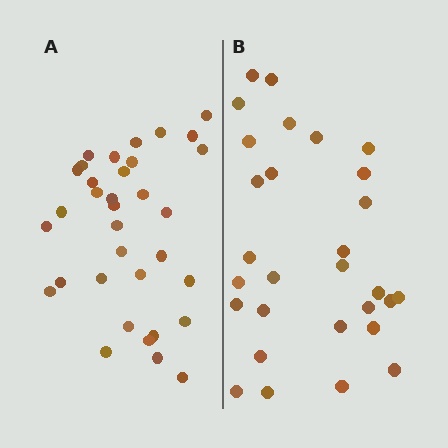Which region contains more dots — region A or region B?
Region A (the left region) has more dots.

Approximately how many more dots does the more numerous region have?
Region A has about 5 more dots than region B.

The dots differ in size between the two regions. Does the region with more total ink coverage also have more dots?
No. Region B has more total ink coverage because its dots are larger, but region A actually contains more individual dots. Total area can be misleading — the number of items is what matters here.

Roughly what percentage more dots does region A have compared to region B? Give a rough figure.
About 15% more.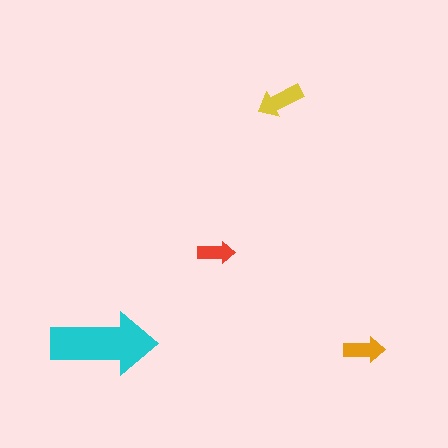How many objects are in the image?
There are 4 objects in the image.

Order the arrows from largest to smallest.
the cyan one, the yellow one, the orange one, the red one.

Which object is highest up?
The yellow arrow is topmost.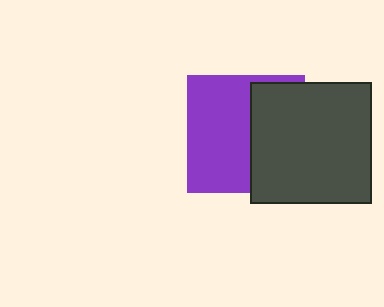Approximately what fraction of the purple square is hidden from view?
Roughly 45% of the purple square is hidden behind the dark gray square.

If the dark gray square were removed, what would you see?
You would see the complete purple square.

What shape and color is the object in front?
The object in front is a dark gray square.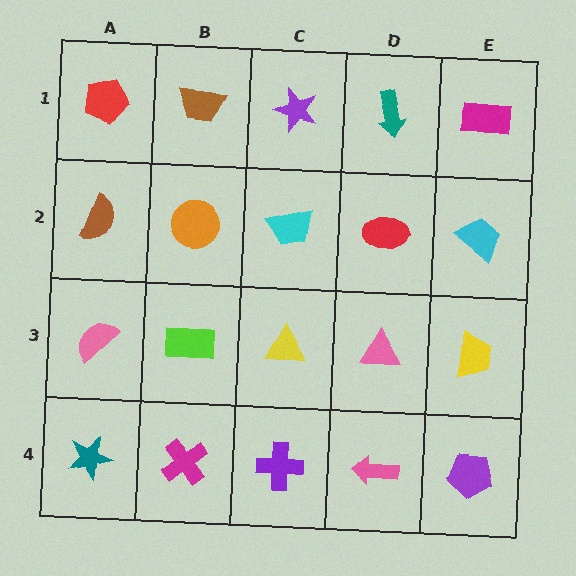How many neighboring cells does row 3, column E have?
3.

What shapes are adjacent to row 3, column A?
A brown semicircle (row 2, column A), a teal star (row 4, column A), a lime rectangle (row 3, column B).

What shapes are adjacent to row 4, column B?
A lime rectangle (row 3, column B), a teal star (row 4, column A), a purple cross (row 4, column C).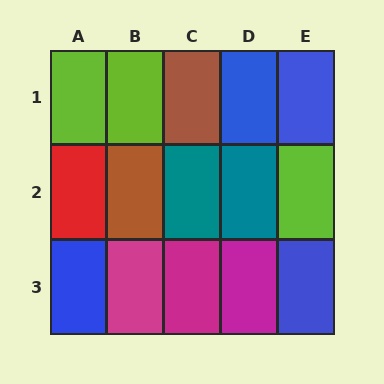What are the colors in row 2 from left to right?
Red, brown, teal, teal, lime.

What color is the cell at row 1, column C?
Brown.